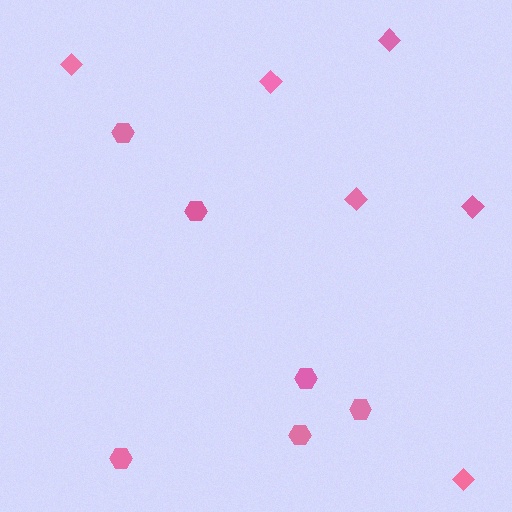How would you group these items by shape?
There are 2 groups: one group of diamonds (6) and one group of hexagons (6).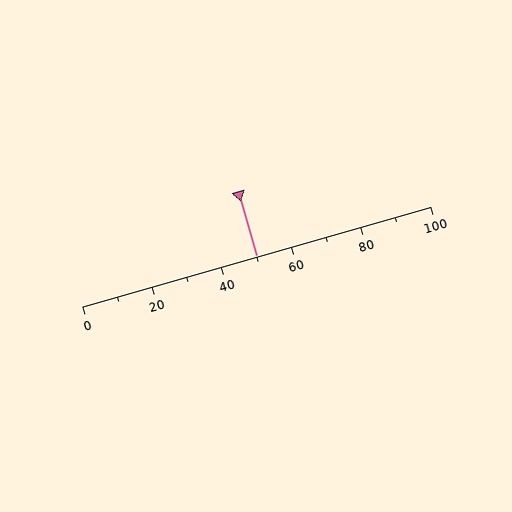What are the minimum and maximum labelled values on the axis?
The axis runs from 0 to 100.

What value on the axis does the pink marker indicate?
The marker indicates approximately 50.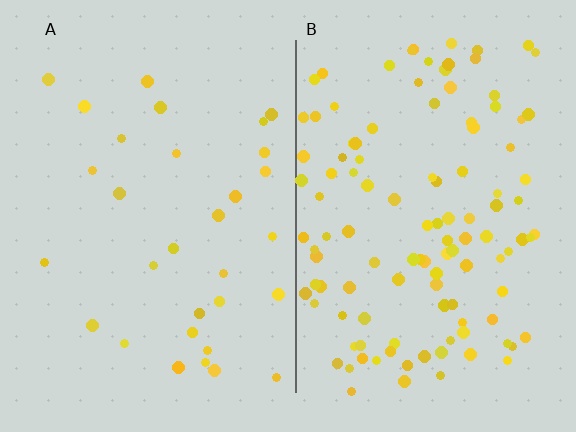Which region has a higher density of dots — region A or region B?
B (the right).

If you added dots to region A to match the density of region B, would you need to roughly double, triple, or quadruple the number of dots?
Approximately quadruple.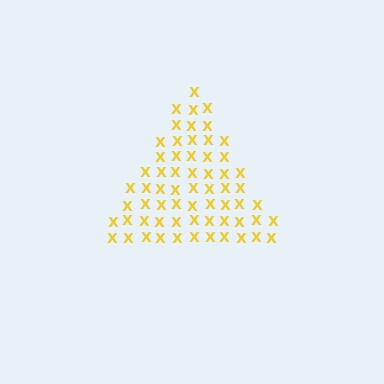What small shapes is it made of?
It is made of small letter X's.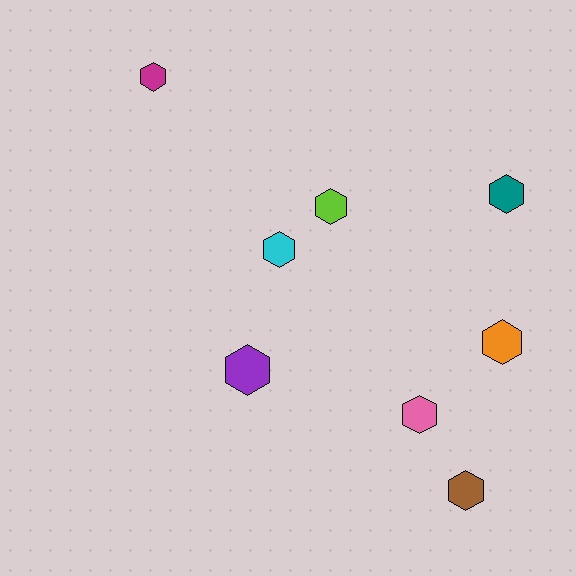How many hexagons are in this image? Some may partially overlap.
There are 8 hexagons.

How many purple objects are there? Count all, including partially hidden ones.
There is 1 purple object.